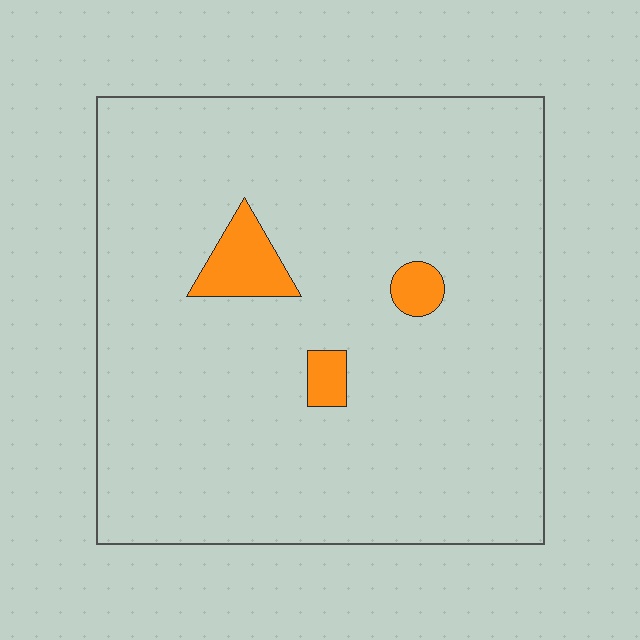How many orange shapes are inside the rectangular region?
3.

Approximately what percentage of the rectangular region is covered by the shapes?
Approximately 5%.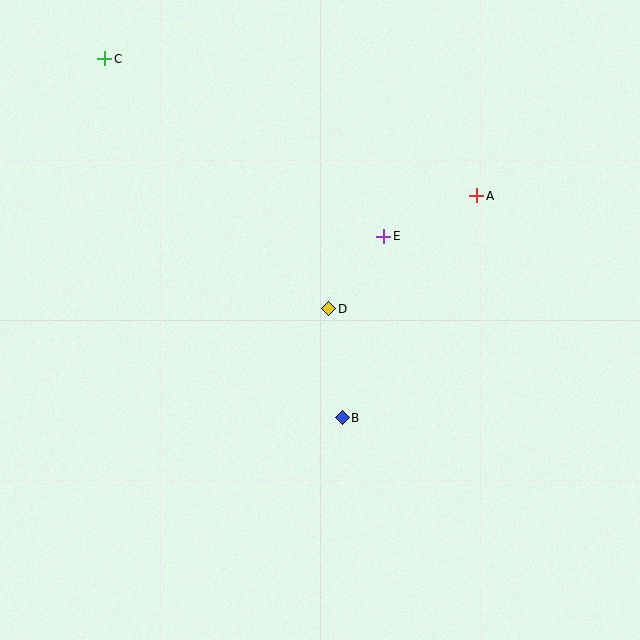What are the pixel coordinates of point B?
Point B is at (342, 418).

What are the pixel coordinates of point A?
Point A is at (477, 196).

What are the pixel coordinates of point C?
Point C is at (105, 59).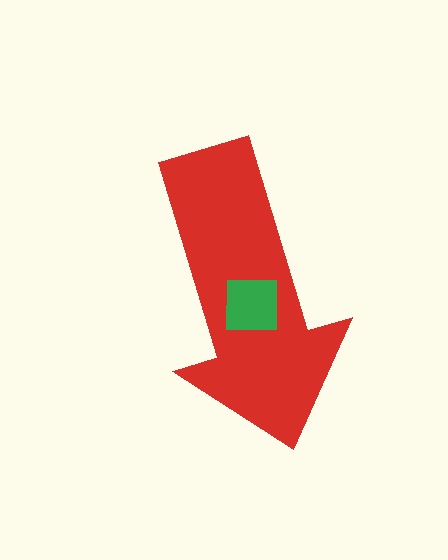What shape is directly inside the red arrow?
The green square.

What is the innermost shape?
The green square.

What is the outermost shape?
The red arrow.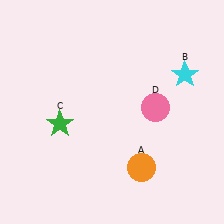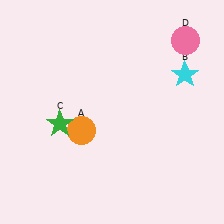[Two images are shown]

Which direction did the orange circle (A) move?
The orange circle (A) moved left.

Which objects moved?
The objects that moved are: the orange circle (A), the pink circle (D).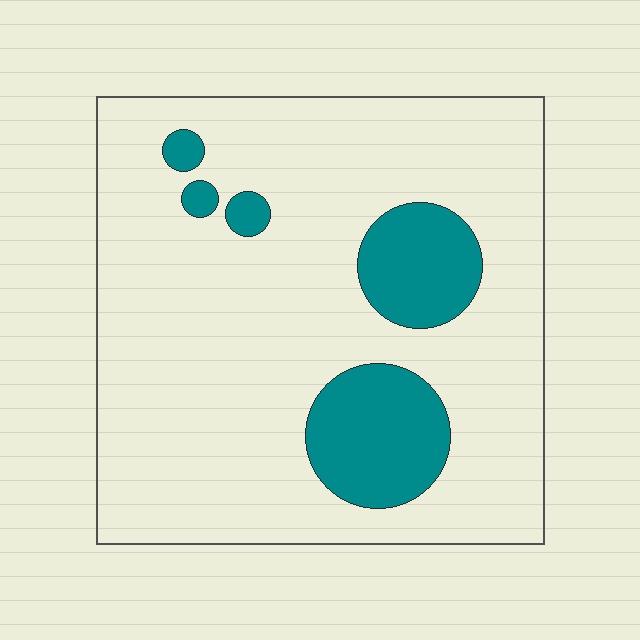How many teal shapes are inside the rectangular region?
5.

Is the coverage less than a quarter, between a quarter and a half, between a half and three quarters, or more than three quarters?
Less than a quarter.